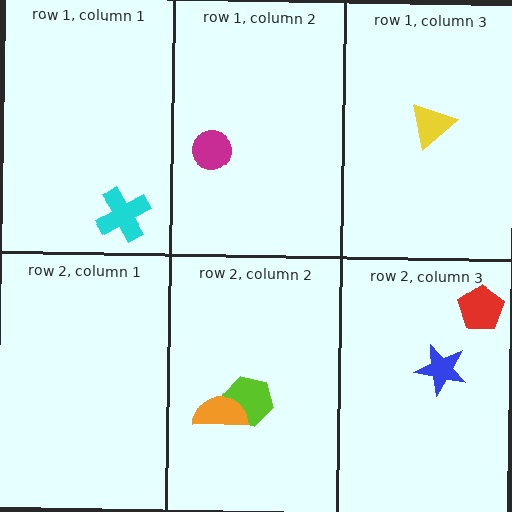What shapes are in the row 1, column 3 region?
The yellow triangle.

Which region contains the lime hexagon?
The row 2, column 2 region.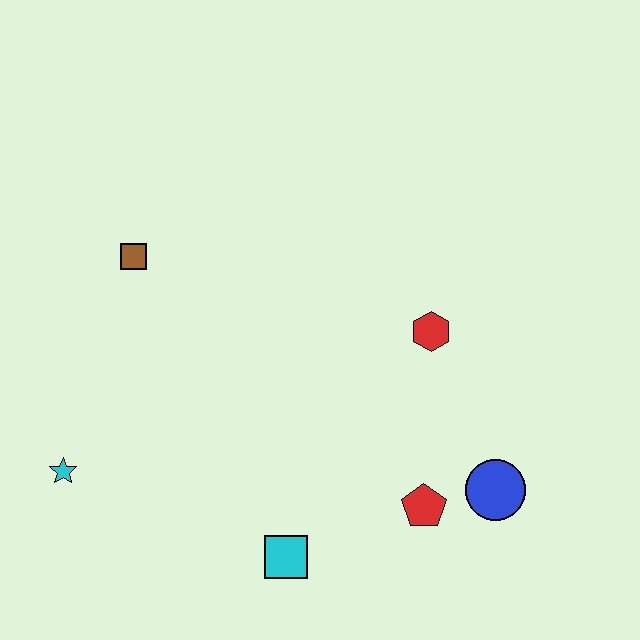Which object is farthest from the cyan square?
The brown square is farthest from the cyan square.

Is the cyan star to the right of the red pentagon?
No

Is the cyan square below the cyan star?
Yes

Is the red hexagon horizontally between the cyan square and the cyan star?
No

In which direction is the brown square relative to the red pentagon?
The brown square is to the left of the red pentagon.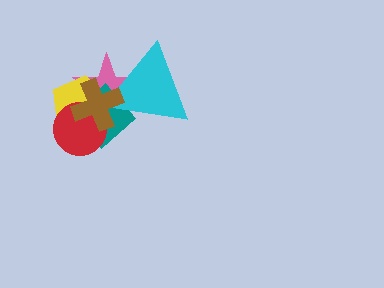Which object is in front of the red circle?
The brown cross is in front of the red circle.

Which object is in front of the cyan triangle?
The brown cross is in front of the cyan triangle.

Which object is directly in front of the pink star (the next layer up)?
The teal diamond is directly in front of the pink star.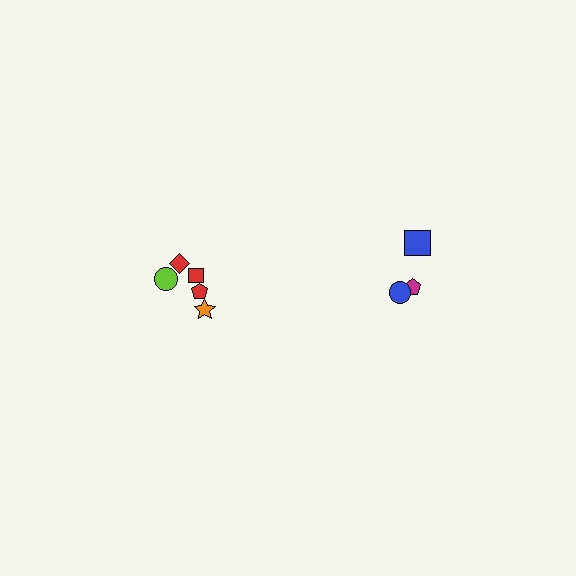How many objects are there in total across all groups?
There are 8 objects.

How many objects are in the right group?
There are 3 objects.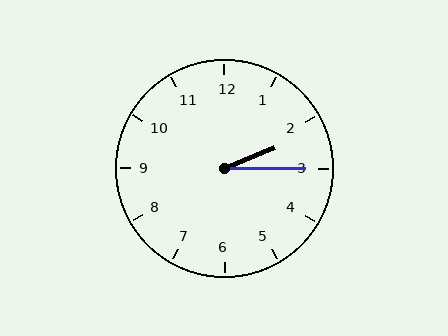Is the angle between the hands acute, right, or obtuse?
It is acute.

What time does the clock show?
2:15.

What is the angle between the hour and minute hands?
Approximately 22 degrees.